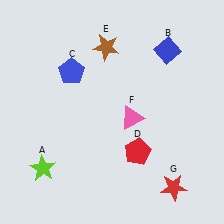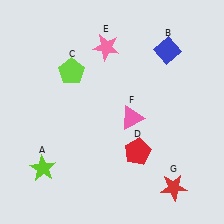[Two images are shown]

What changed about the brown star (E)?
In Image 1, E is brown. In Image 2, it changed to pink.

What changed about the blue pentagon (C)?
In Image 1, C is blue. In Image 2, it changed to lime.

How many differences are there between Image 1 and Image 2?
There are 2 differences between the two images.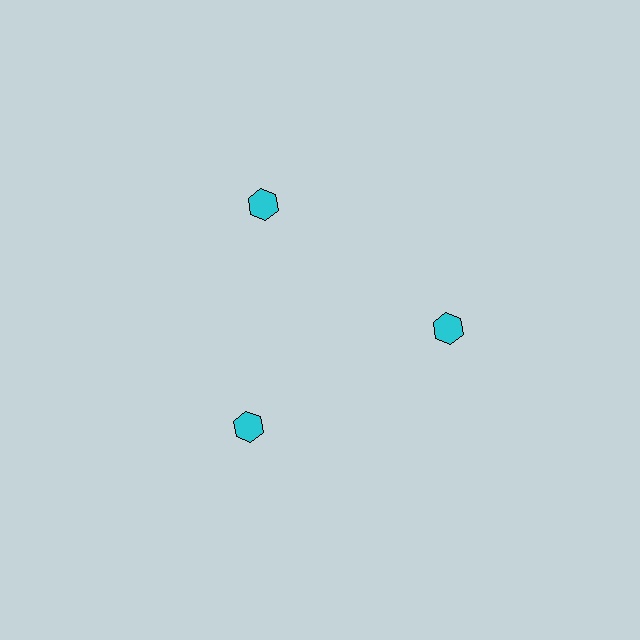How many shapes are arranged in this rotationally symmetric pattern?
There are 3 shapes, arranged in 3 groups of 1.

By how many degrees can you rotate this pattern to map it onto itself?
The pattern maps onto itself every 120 degrees of rotation.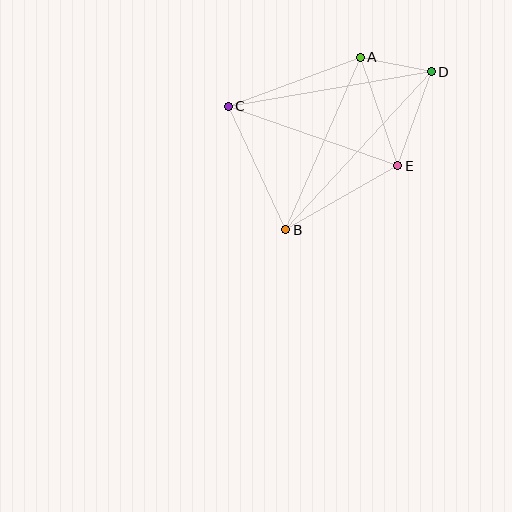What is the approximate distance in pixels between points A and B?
The distance between A and B is approximately 188 pixels.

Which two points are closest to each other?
Points A and D are closest to each other.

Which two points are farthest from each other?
Points B and D are farthest from each other.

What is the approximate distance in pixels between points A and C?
The distance between A and C is approximately 141 pixels.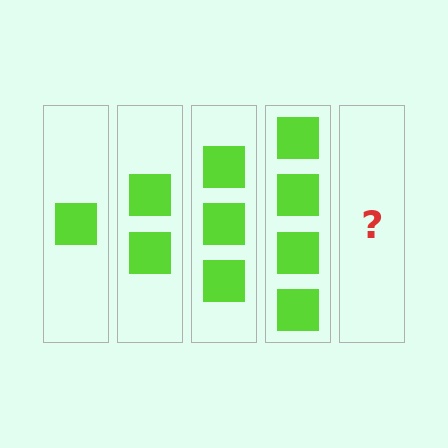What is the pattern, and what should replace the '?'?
The pattern is that each step adds one more square. The '?' should be 5 squares.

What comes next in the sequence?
The next element should be 5 squares.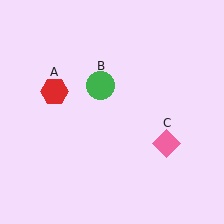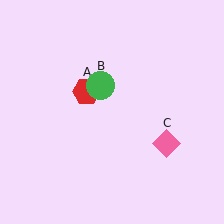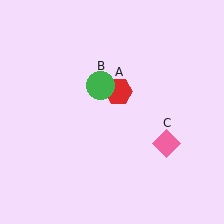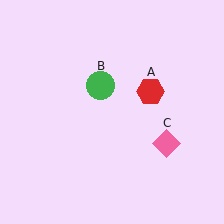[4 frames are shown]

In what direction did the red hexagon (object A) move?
The red hexagon (object A) moved right.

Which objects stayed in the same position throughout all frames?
Green circle (object B) and pink diamond (object C) remained stationary.